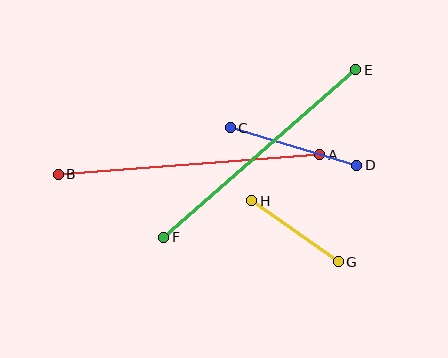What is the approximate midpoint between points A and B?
The midpoint is at approximately (189, 164) pixels.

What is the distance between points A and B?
The distance is approximately 262 pixels.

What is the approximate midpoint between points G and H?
The midpoint is at approximately (295, 231) pixels.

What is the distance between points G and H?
The distance is approximately 106 pixels.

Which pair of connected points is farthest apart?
Points A and B are farthest apart.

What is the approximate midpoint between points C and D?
The midpoint is at approximately (293, 147) pixels.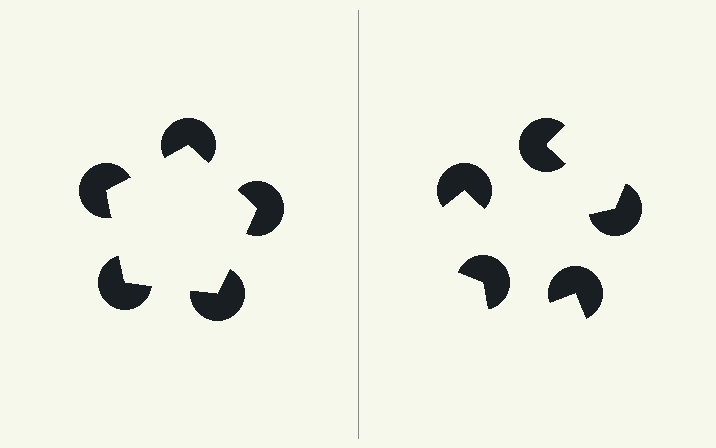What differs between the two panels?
The pac-man discs are positioned identically on both sides; only the wedge orientations differ. On the left they align to a pentagon; on the right they are misaligned.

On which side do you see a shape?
An illusory pentagon appears on the left side. On the right side the wedge cuts are rotated, so no coherent shape forms.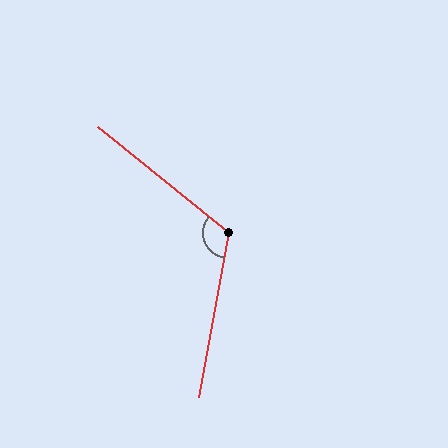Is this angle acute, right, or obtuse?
It is obtuse.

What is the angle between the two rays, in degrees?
Approximately 119 degrees.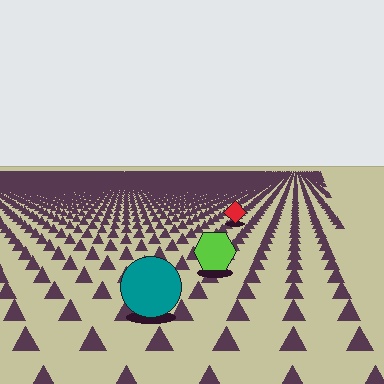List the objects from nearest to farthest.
From nearest to farthest: the teal circle, the lime hexagon, the red diamond.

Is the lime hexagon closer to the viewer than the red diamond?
Yes. The lime hexagon is closer — you can tell from the texture gradient: the ground texture is coarser near it.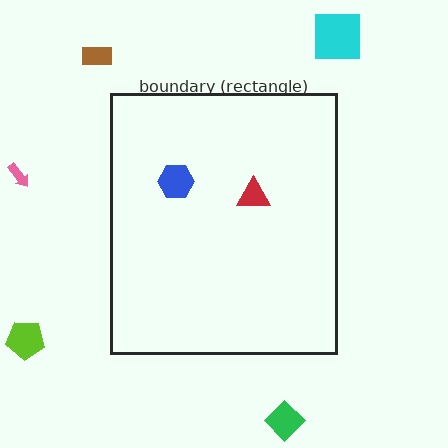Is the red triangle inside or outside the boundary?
Inside.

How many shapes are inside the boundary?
2 inside, 5 outside.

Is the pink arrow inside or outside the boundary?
Outside.